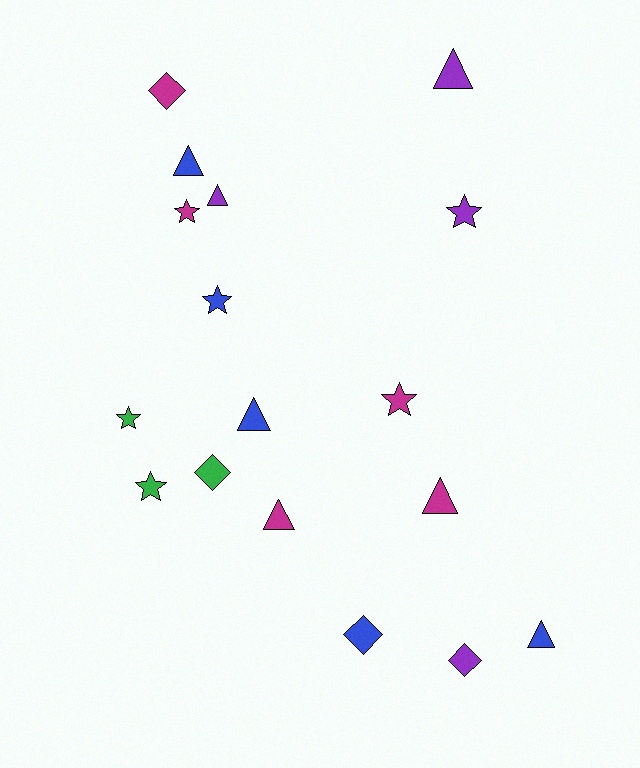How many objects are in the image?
There are 17 objects.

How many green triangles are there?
There are no green triangles.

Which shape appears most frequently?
Triangle, with 7 objects.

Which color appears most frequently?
Magenta, with 5 objects.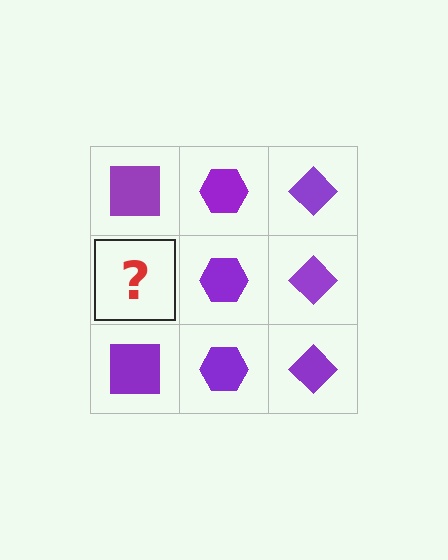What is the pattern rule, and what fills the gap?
The rule is that each column has a consistent shape. The gap should be filled with a purple square.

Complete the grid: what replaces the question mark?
The question mark should be replaced with a purple square.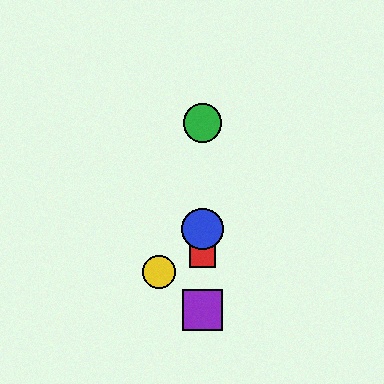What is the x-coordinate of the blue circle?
The blue circle is at x≈203.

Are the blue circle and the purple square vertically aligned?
Yes, both are at x≈203.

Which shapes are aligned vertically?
The red square, the blue circle, the green circle, the purple square are aligned vertically.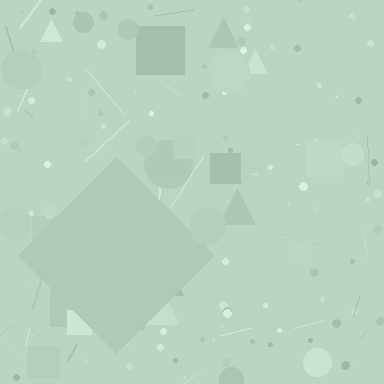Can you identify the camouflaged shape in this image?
The camouflaged shape is a diamond.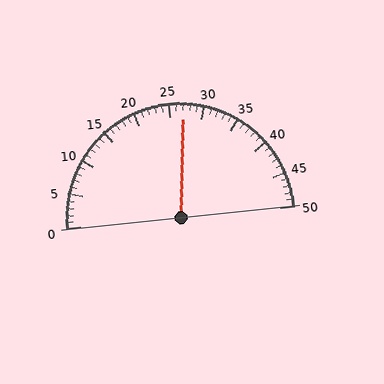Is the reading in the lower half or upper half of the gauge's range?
The reading is in the upper half of the range (0 to 50).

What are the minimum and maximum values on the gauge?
The gauge ranges from 0 to 50.